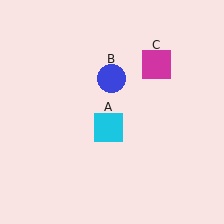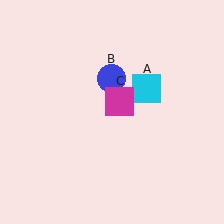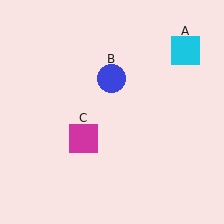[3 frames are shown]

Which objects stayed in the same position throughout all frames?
Blue circle (object B) remained stationary.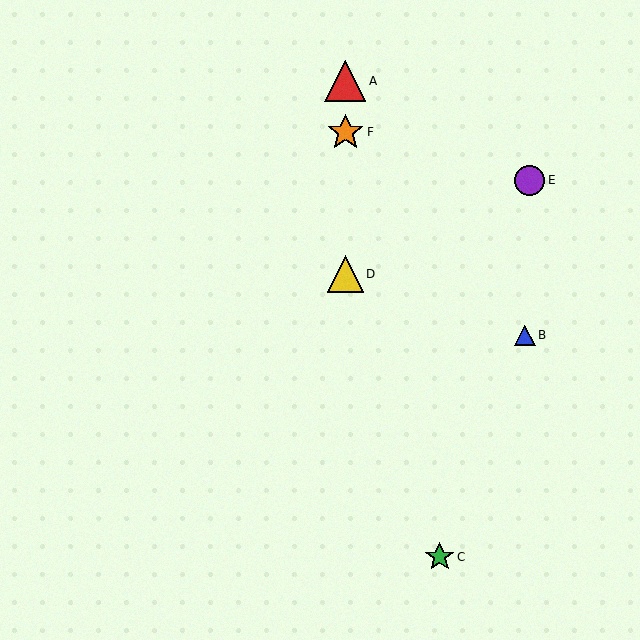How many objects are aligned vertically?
3 objects (A, D, F) are aligned vertically.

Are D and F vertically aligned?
Yes, both are at x≈345.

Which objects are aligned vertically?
Objects A, D, F are aligned vertically.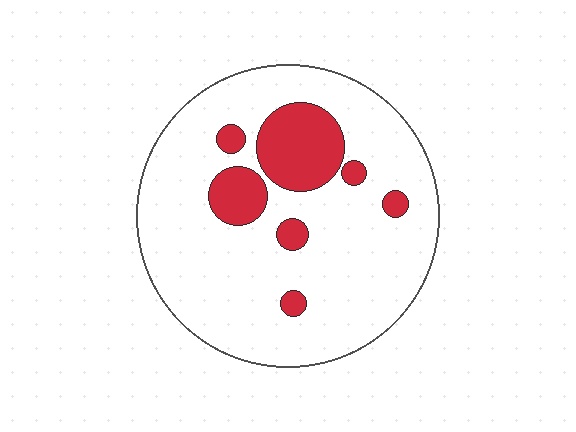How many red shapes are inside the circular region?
7.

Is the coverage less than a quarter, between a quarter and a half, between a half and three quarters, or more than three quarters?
Less than a quarter.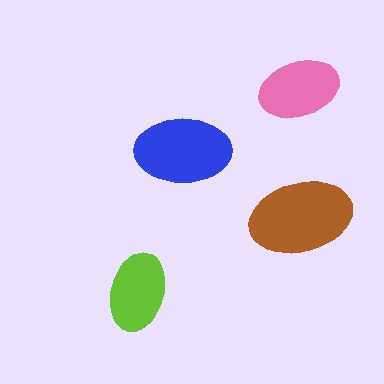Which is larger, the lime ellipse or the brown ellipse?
The brown one.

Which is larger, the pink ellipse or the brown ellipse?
The brown one.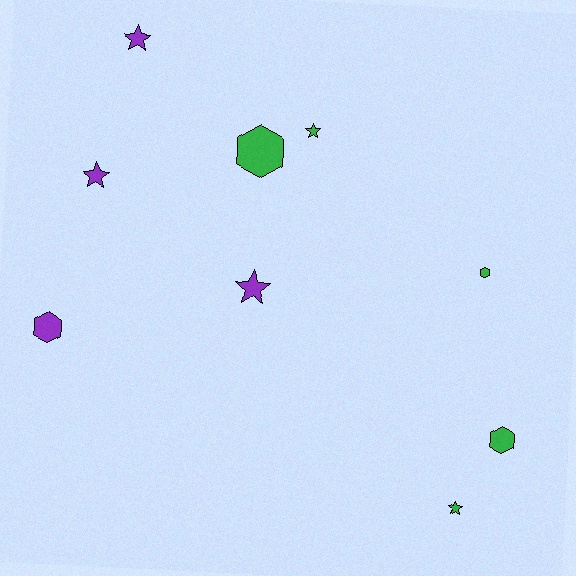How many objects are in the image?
There are 9 objects.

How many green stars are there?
There are 2 green stars.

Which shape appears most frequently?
Star, with 5 objects.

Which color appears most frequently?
Green, with 5 objects.